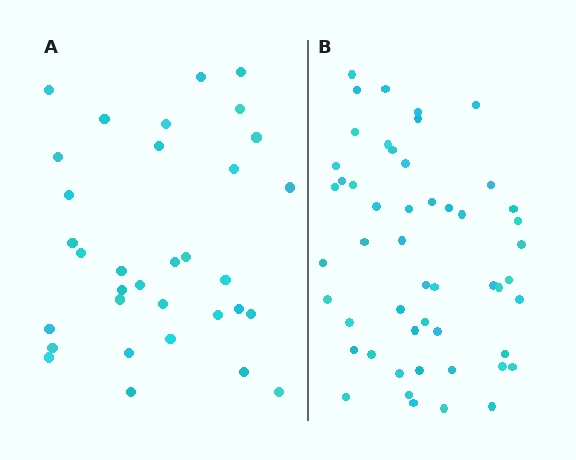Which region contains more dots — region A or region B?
Region B (the right region) has more dots.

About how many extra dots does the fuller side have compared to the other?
Region B has approximately 20 more dots than region A.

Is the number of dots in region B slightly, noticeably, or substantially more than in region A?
Region B has substantially more. The ratio is roughly 1.5 to 1.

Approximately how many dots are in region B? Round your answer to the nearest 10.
About 50 dots. (The exact count is 51, which rounds to 50.)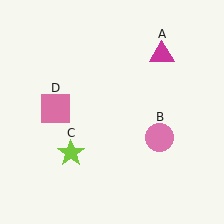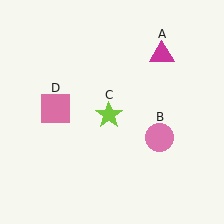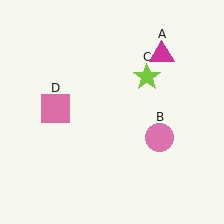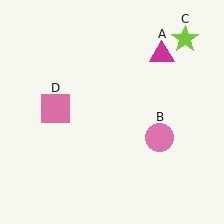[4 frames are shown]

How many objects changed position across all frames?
1 object changed position: lime star (object C).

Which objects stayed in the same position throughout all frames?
Magenta triangle (object A) and pink circle (object B) and pink square (object D) remained stationary.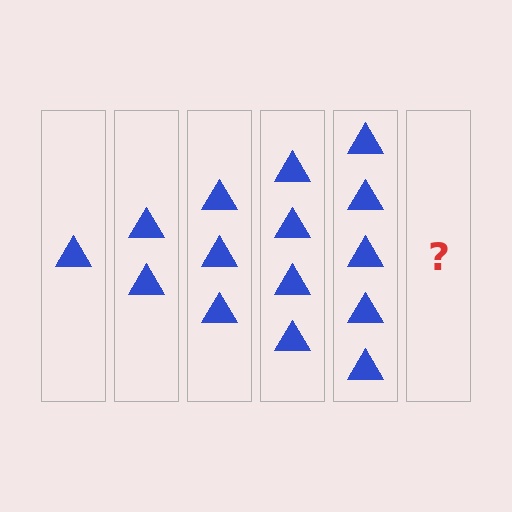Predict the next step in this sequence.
The next step is 6 triangles.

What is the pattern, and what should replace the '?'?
The pattern is that each step adds one more triangle. The '?' should be 6 triangles.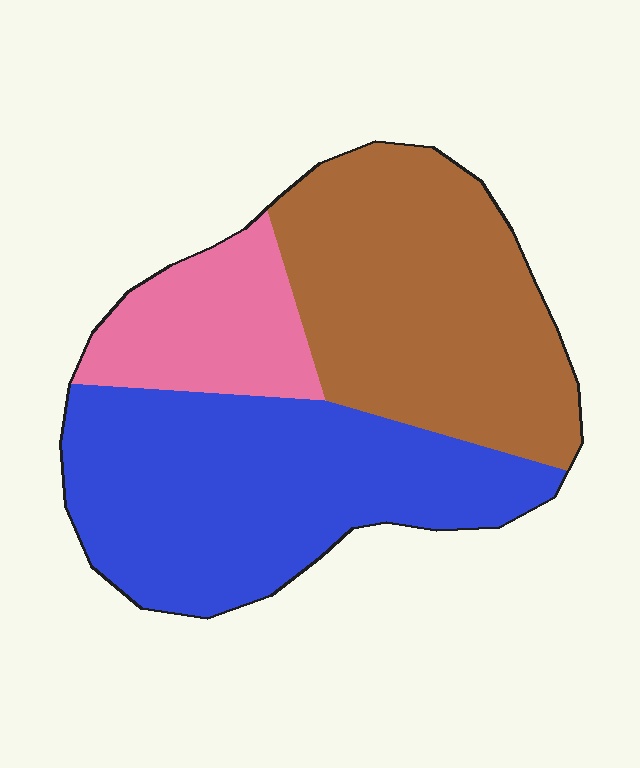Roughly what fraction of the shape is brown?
Brown takes up about two fifths (2/5) of the shape.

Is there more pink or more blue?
Blue.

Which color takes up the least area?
Pink, at roughly 15%.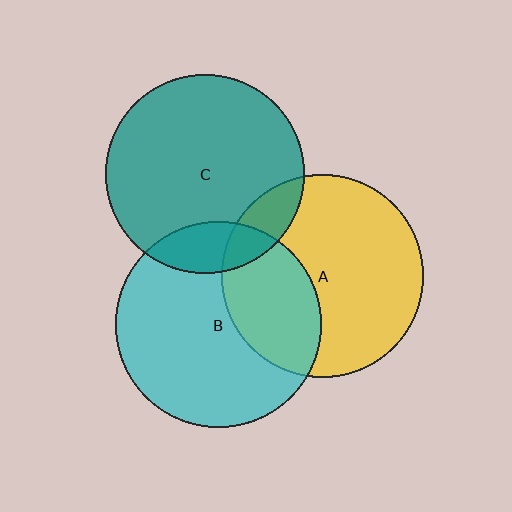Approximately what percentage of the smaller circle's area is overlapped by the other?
Approximately 15%.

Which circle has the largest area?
Circle B (cyan).